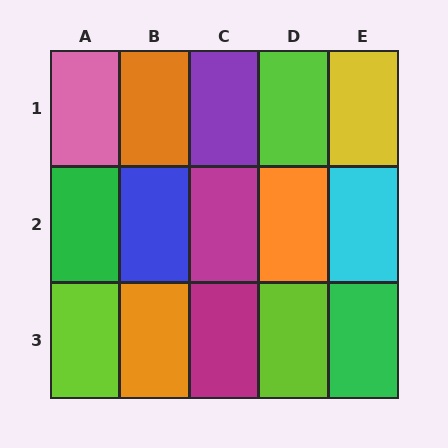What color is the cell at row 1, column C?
Purple.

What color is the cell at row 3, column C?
Magenta.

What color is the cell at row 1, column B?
Orange.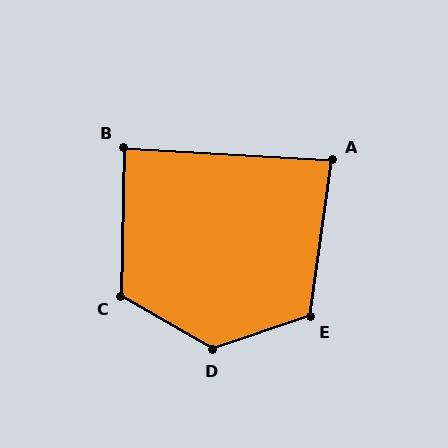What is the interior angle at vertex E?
Approximately 117 degrees (obtuse).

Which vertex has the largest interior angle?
D, at approximately 131 degrees.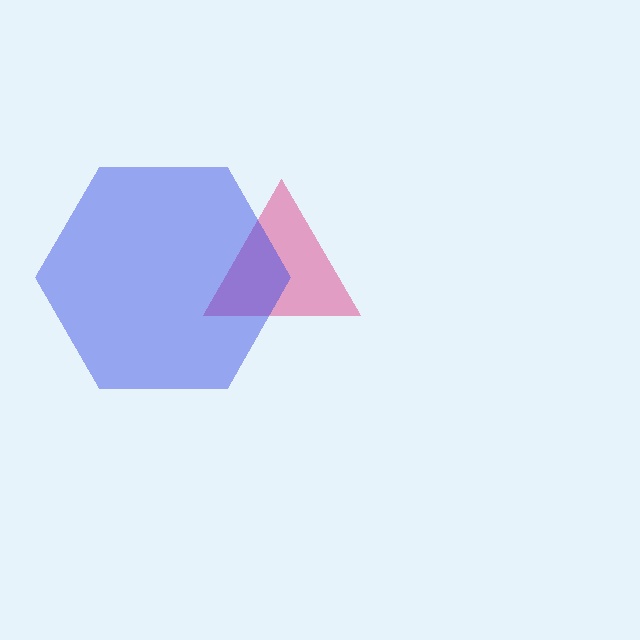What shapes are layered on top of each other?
The layered shapes are: a pink triangle, a blue hexagon.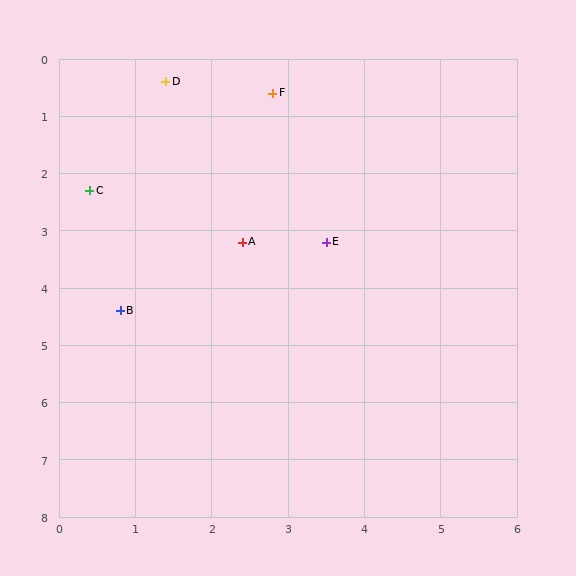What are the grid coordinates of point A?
Point A is at approximately (2.4, 3.2).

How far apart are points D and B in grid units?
Points D and B are about 4.0 grid units apart.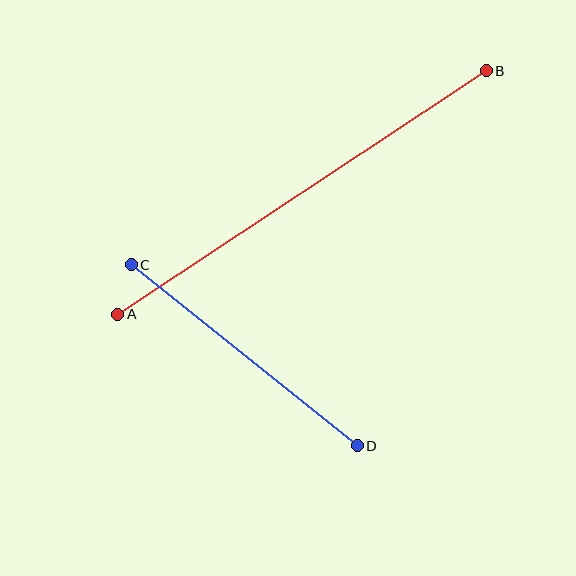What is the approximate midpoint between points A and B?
The midpoint is at approximately (302, 192) pixels.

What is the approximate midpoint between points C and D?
The midpoint is at approximately (244, 355) pixels.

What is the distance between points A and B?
The distance is approximately 442 pixels.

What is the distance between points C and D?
The distance is approximately 290 pixels.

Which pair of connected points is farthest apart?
Points A and B are farthest apart.